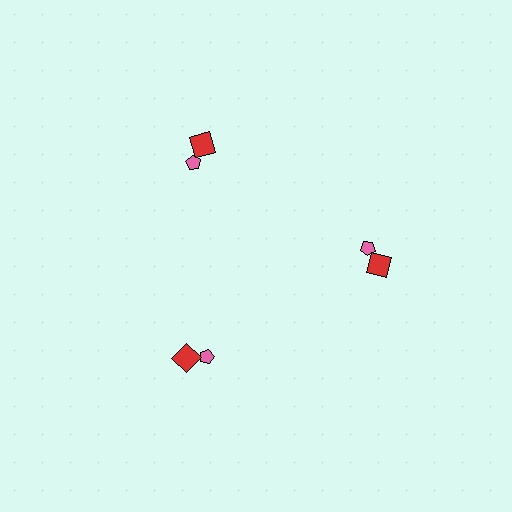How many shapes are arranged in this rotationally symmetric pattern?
There are 6 shapes, arranged in 3 groups of 2.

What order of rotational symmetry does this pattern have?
This pattern has 3-fold rotational symmetry.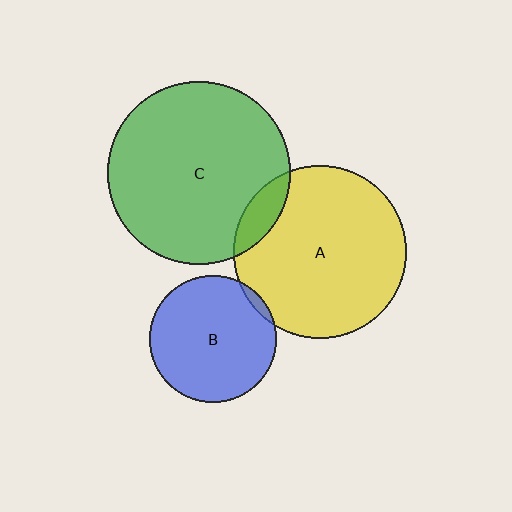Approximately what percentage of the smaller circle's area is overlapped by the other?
Approximately 10%.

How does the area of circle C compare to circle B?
Approximately 2.1 times.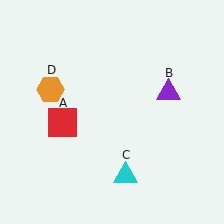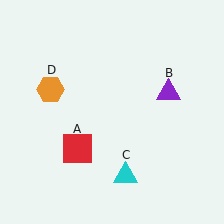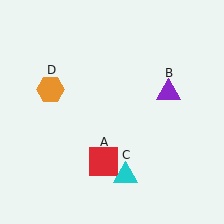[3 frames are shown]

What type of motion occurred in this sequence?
The red square (object A) rotated counterclockwise around the center of the scene.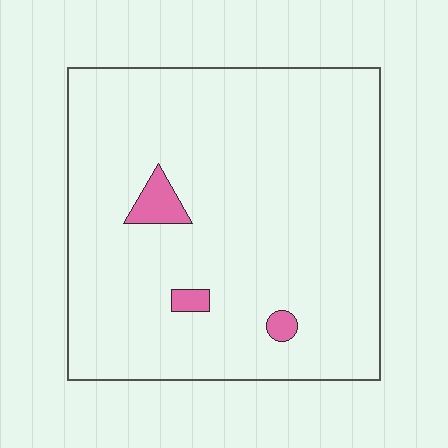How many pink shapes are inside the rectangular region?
3.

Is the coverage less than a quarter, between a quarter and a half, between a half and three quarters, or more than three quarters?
Less than a quarter.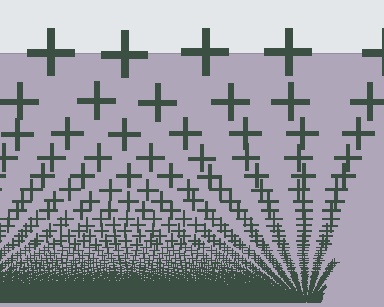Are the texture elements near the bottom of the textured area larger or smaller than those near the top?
Smaller. The gradient is inverted — elements near the bottom are smaller and denser.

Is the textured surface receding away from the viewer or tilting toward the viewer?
The surface appears to tilt toward the viewer. Texture elements get larger and sparser toward the top.